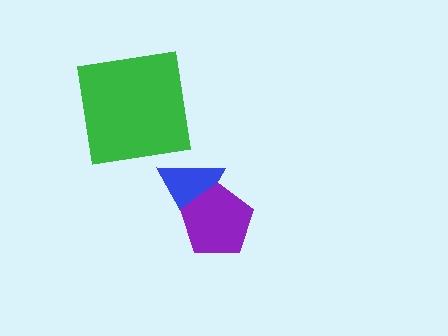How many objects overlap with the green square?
0 objects overlap with the green square.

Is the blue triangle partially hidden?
Yes, it is partially covered by another shape.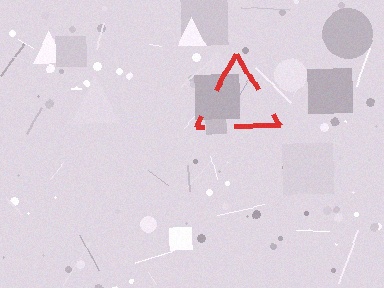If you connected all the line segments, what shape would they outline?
They would outline a triangle.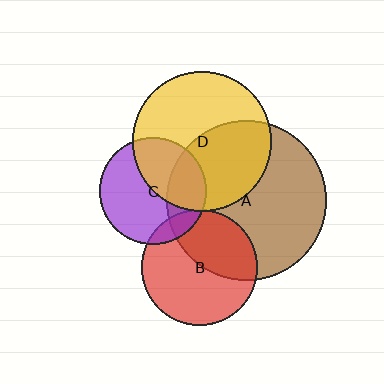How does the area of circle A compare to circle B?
Approximately 1.9 times.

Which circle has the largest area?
Circle A (brown).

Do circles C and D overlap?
Yes.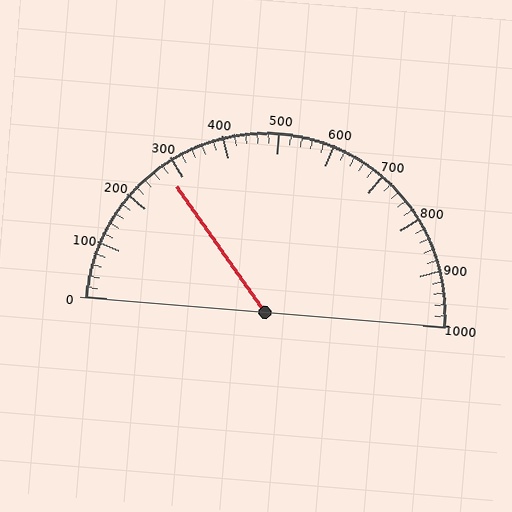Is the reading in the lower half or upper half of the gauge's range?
The reading is in the lower half of the range (0 to 1000).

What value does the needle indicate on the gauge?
The needle indicates approximately 280.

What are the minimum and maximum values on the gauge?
The gauge ranges from 0 to 1000.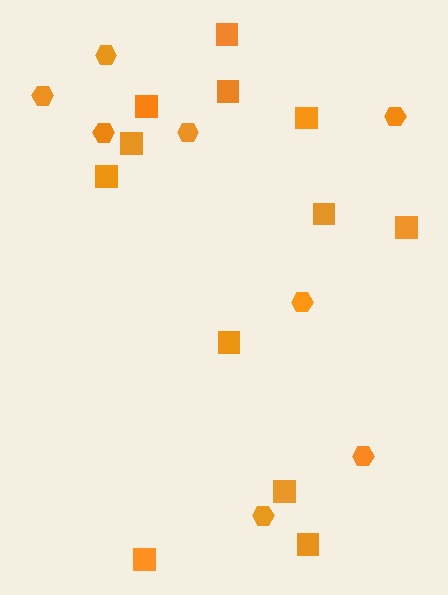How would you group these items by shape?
There are 2 groups: one group of hexagons (8) and one group of squares (12).